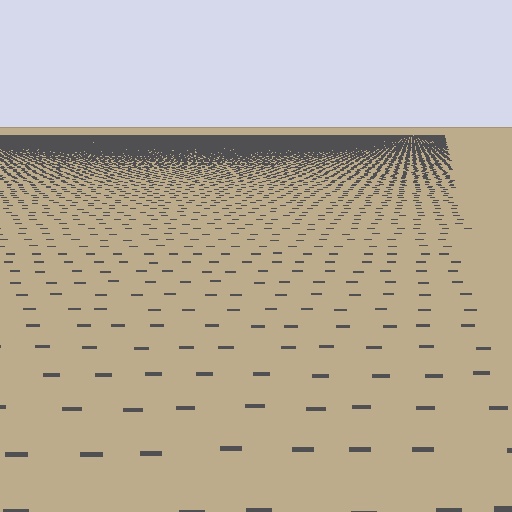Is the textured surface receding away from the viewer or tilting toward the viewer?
The surface is receding away from the viewer. Texture elements get smaller and denser toward the top.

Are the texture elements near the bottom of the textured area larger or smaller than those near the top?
Larger. Near the bottom, elements are closer to the viewer and appear at a bigger on-screen size.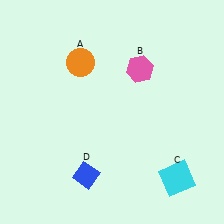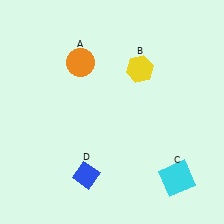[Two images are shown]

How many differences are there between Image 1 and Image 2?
There is 1 difference between the two images.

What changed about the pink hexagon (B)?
In Image 1, B is pink. In Image 2, it changed to yellow.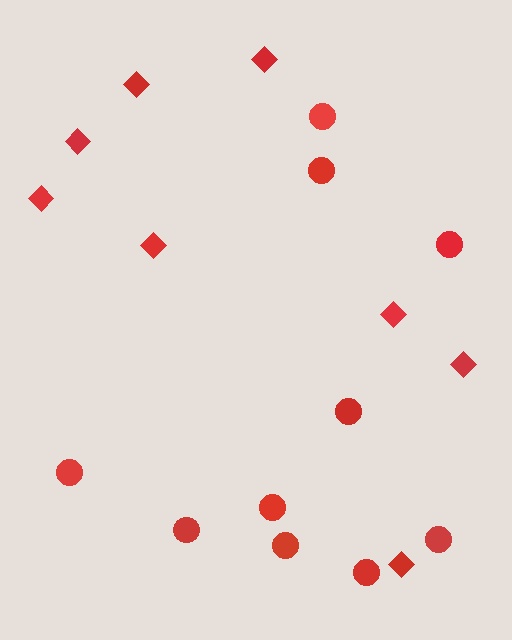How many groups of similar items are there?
There are 2 groups: one group of circles (10) and one group of diamonds (8).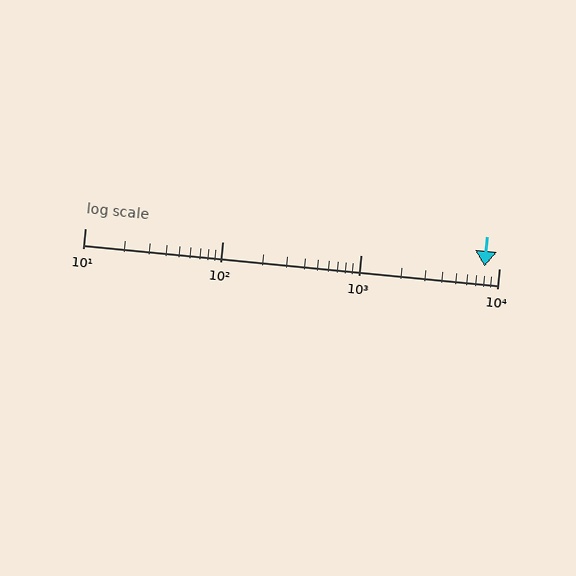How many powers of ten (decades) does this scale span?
The scale spans 3 decades, from 10 to 10000.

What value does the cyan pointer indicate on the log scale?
The pointer indicates approximately 7800.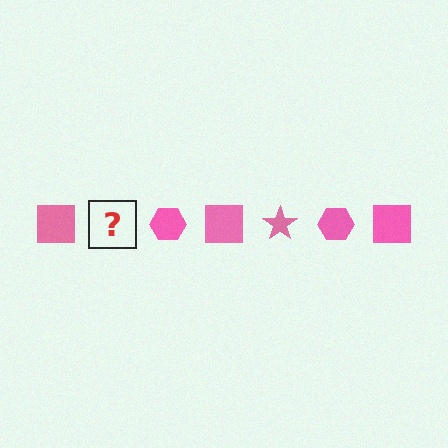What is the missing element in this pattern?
The missing element is a pink star.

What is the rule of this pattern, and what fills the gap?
The rule is that the pattern cycles through square, star, hexagon shapes in pink. The gap should be filled with a pink star.